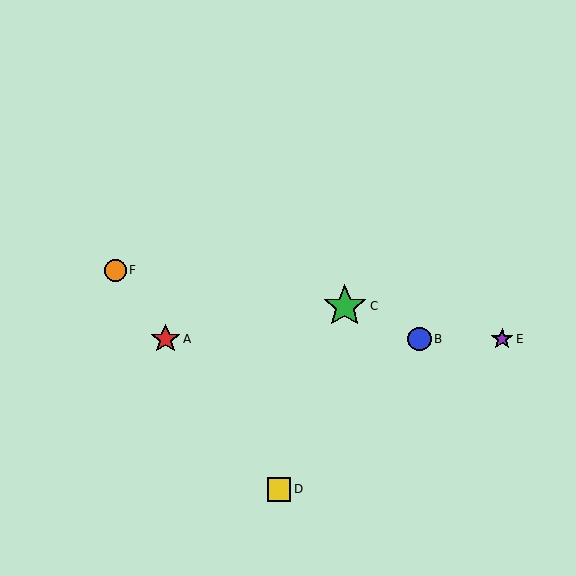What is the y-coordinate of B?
Object B is at y≈339.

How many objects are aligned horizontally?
3 objects (A, B, E) are aligned horizontally.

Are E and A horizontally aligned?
Yes, both are at y≈339.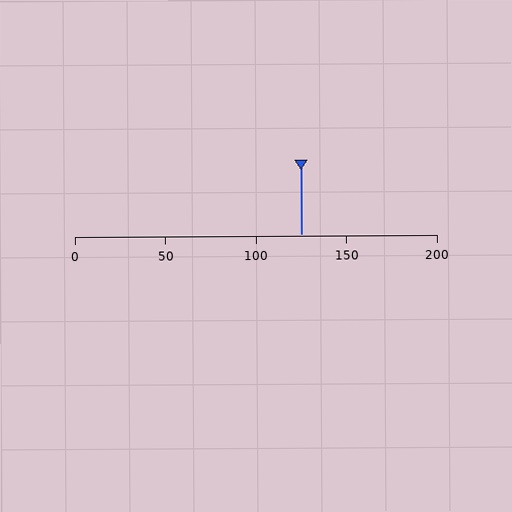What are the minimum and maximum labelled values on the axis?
The axis runs from 0 to 200.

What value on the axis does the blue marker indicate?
The marker indicates approximately 125.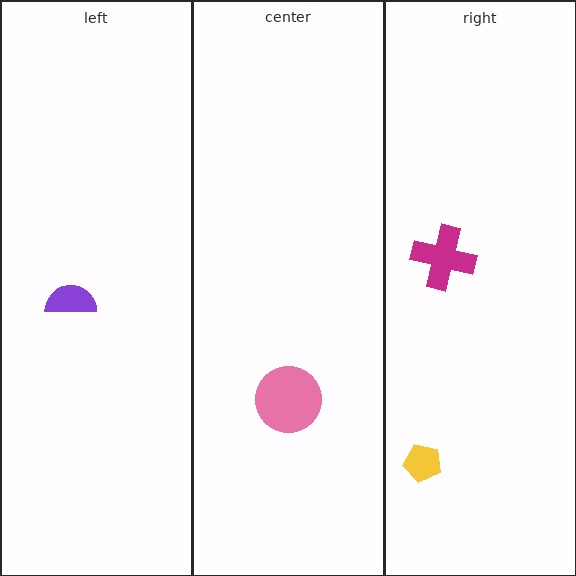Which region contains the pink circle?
The center region.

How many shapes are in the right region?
2.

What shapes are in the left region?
The purple semicircle.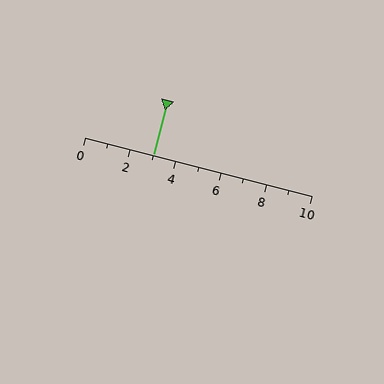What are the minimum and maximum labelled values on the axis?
The axis runs from 0 to 10.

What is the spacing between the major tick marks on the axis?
The major ticks are spaced 2 apart.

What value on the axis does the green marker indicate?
The marker indicates approximately 3.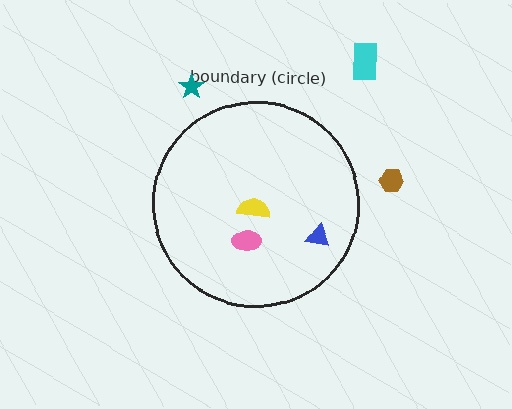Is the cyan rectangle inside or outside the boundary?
Outside.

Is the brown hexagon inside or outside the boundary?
Outside.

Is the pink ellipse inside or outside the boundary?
Inside.